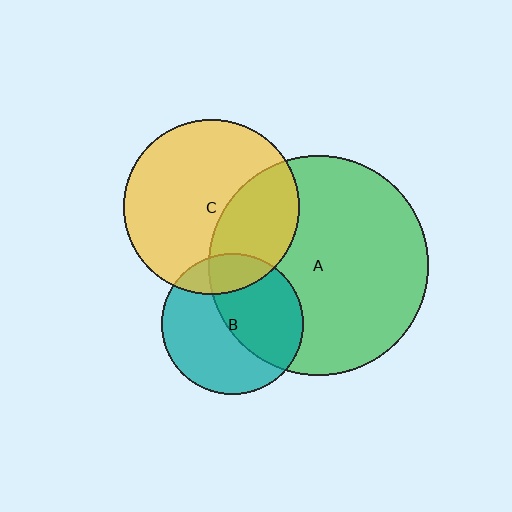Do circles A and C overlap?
Yes.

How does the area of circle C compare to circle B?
Approximately 1.5 times.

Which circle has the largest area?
Circle A (green).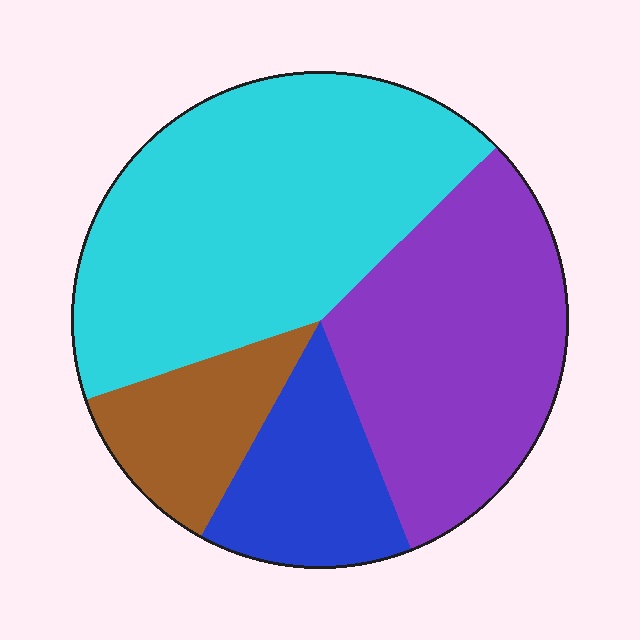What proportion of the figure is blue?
Blue takes up about one eighth (1/8) of the figure.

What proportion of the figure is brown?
Brown takes up about one eighth (1/8) of the figure.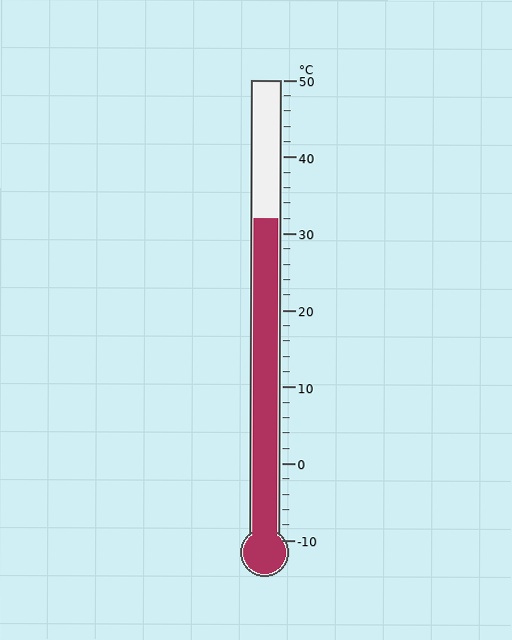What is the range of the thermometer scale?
The thermometer scale ranges from -10°C to 50°C.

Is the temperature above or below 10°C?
The temperature is above 10°C.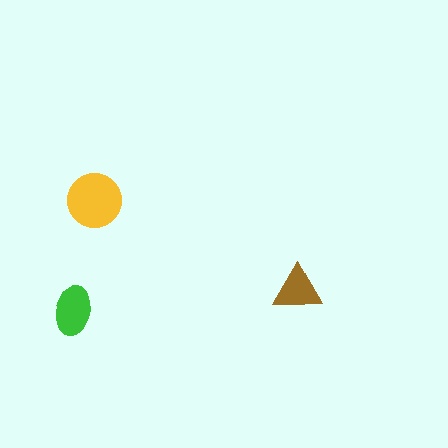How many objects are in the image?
There are 3 objects in the image.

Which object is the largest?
The yellow circle.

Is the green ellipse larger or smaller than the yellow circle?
Smaller.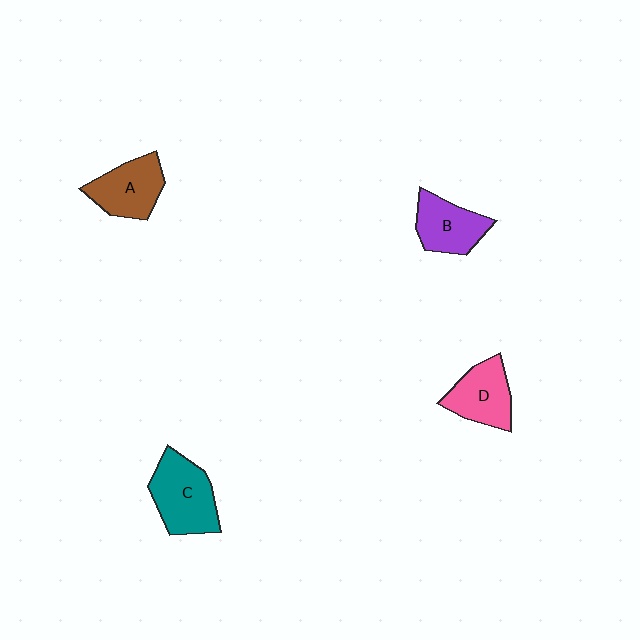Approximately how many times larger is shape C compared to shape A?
Approximately 1.2 times.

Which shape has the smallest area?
Shape B (purple).